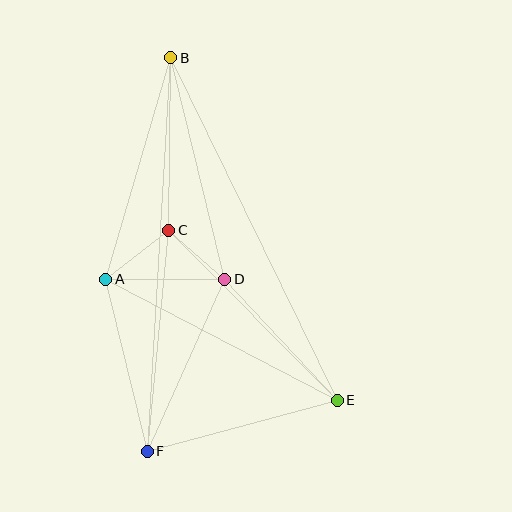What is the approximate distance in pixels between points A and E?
The distance between A and E is approximately 261 pixels.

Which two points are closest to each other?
Points C and D are closest to each other.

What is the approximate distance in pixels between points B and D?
The distance between B and D is approximately 228 pixels.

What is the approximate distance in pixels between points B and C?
The distance between B and C is approximately 173 pixels.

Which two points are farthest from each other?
Points B and F are farthest from each other.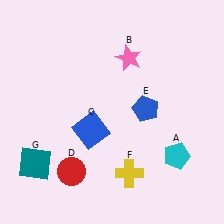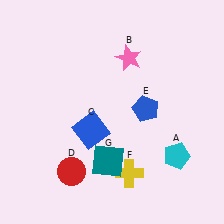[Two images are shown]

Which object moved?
The teal square (G) moved right.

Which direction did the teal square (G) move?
The teal square (G) moved right.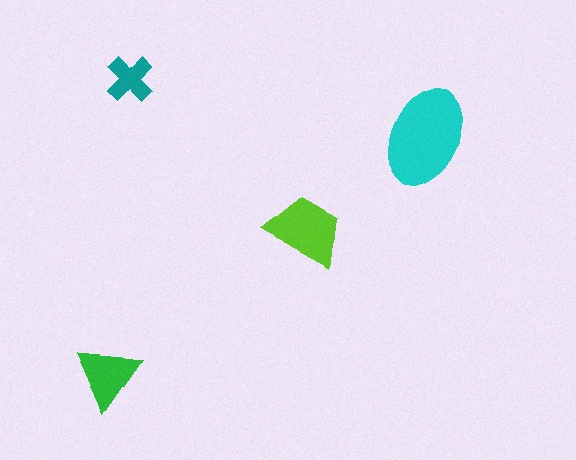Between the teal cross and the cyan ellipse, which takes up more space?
The cyan ellipse.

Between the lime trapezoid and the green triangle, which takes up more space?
The lime trapezoid.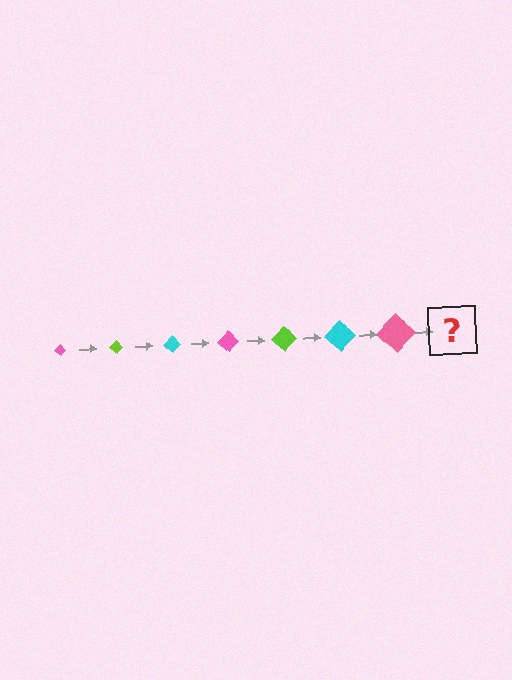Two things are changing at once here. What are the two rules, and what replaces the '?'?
The two rules are that the diamond grows larger each step and the color cycles through pink, lime, and cyan. The '?' should be a lime diamond, larger than the previous one.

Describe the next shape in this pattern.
It should be a lime diamond, larger than the previous one.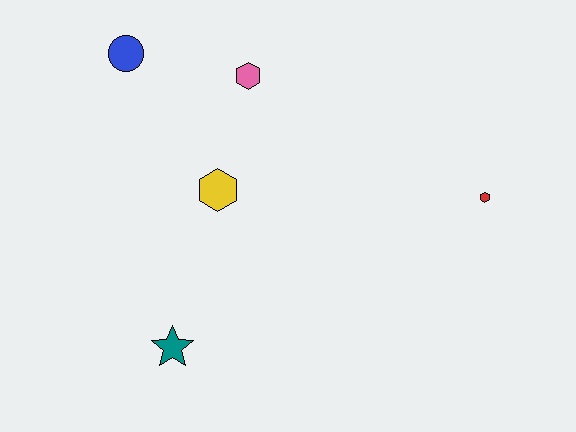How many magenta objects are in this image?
There are no magenta objects.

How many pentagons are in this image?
There are no pentagons.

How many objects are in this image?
There are 5 objects.